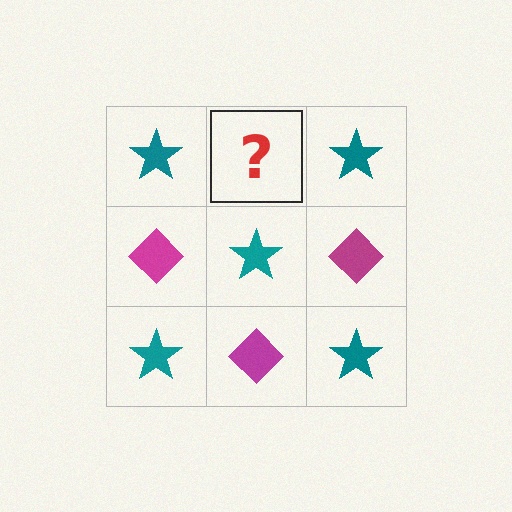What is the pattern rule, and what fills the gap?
The rule is that it alternates teal star and magenta diamond in a checkerboard pattern. The gap should be filled with a magenta diamond.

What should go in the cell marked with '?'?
The missing cell should contain a magenta diamond.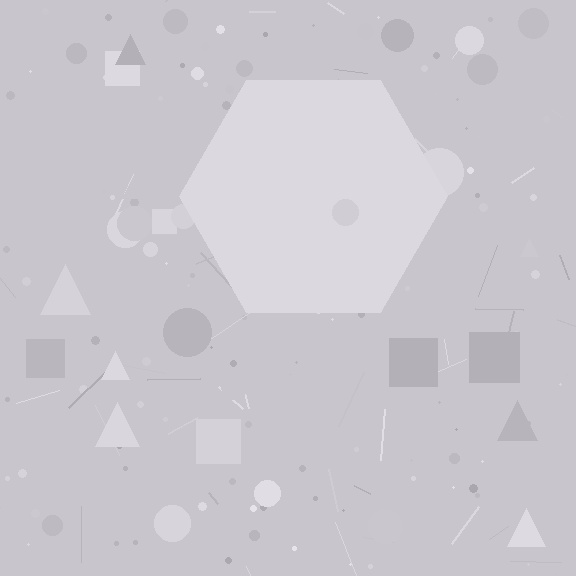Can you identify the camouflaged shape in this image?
The camouflaged shape is a hexagon.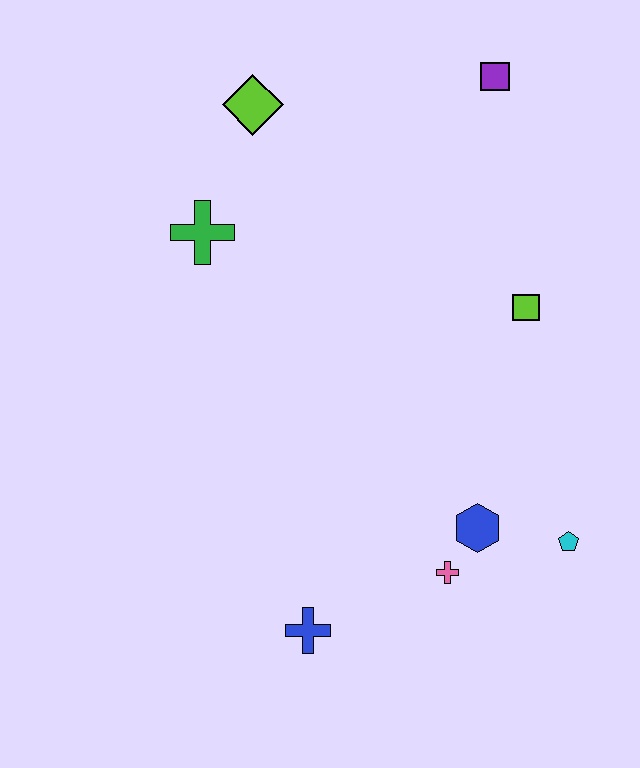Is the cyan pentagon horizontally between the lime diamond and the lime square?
No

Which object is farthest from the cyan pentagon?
The lime diamond is farthest from the cyan pentagon.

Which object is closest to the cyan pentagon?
The blue hexagon is closest to the cyan pentagon.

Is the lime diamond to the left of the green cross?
No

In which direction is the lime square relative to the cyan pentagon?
The lime square is above the cyan pentagon.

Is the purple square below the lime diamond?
No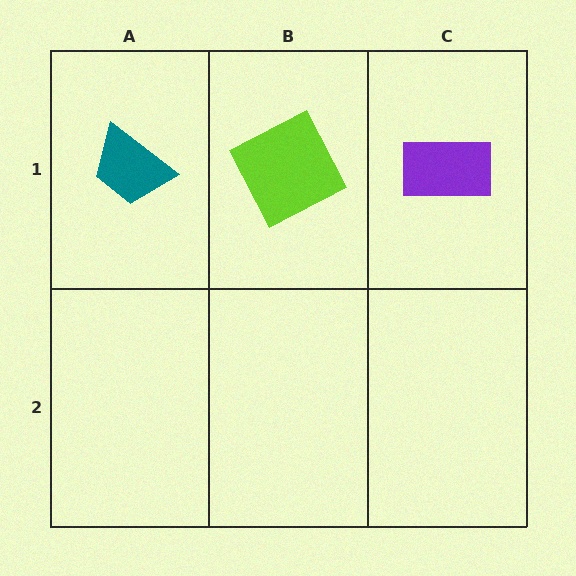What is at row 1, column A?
A teal trapezoid.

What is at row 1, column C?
A purple rectangle.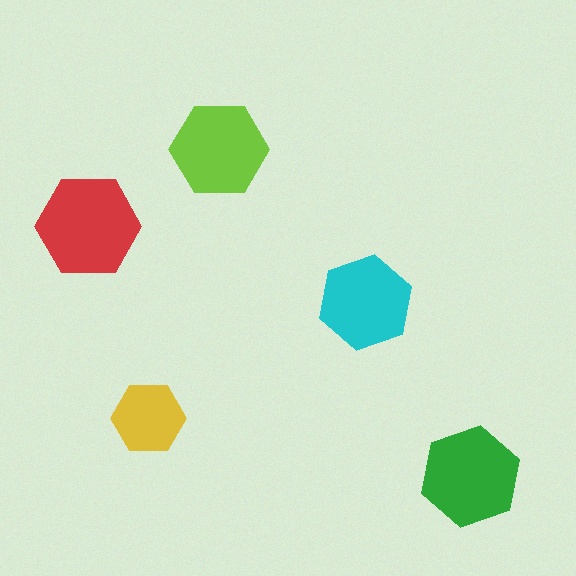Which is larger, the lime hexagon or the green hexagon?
The green one.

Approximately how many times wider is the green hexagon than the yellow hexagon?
About 1.5 times wider.